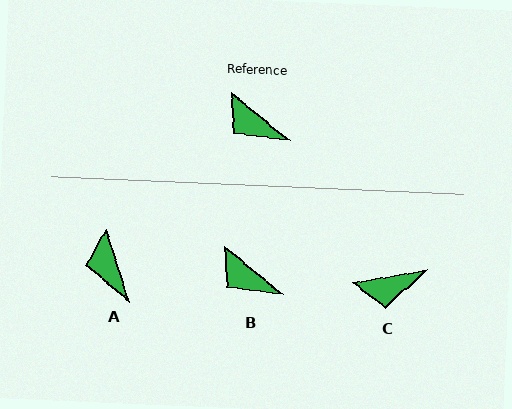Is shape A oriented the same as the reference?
No, it is off by about 33 degrees.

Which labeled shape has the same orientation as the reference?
B.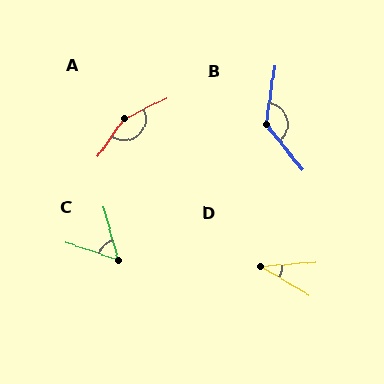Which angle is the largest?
A, at approximately 152 degrees.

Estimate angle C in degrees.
Approximately 57 degrees.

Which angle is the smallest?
D, at approximately 35 degrees.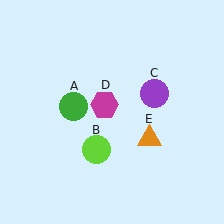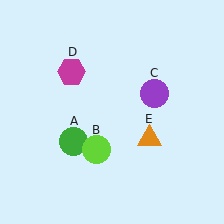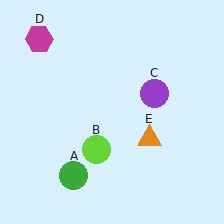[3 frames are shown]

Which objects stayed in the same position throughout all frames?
Lime circle (object B) and purple circle (object C) and orange triangle (object E) remained stationary.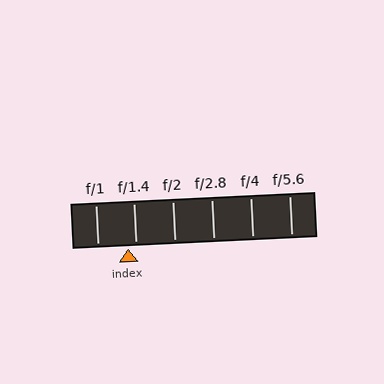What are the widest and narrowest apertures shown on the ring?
The widest aperture shown is f/1 and the narrowest is f/5.6.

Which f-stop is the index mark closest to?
The index mark is closest to f/1.4.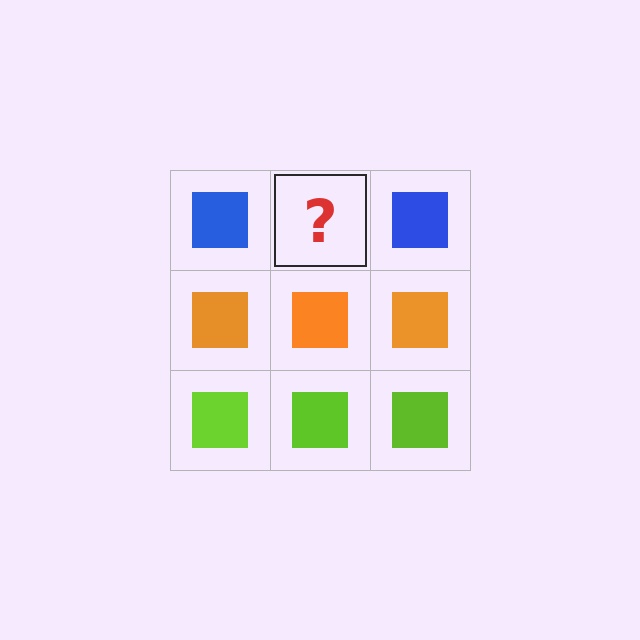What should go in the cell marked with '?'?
The missing cell should contain a blue square.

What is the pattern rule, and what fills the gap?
The rule is that each row has a consistent color. The gap should be filled with a blue square.